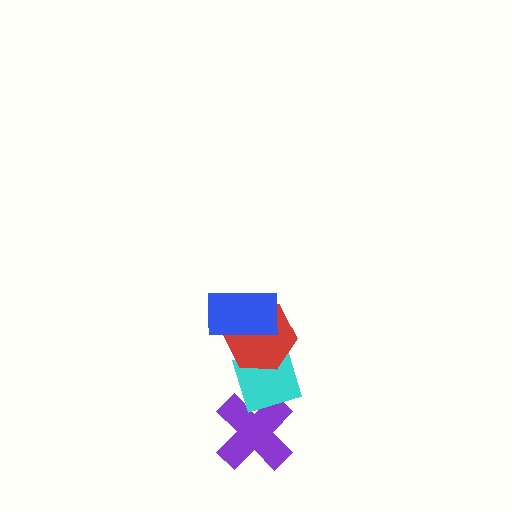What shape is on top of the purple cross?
The cyan diamond is on top of the purple cross.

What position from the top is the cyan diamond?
The cyan diamond is 3rd from the top.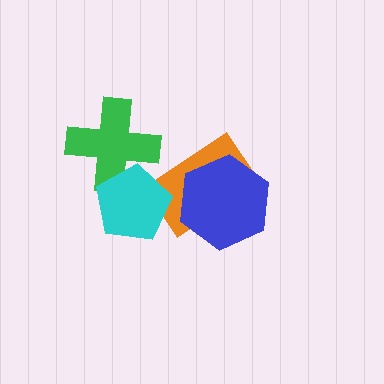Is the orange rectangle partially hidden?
Yes, it is partially covered by another shape.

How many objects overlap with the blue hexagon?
1 object overlaps with the blue hexagon.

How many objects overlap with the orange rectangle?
2 objects overlap with the orange rectangle.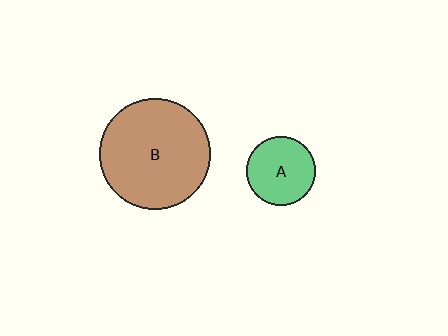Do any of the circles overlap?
No, none of the circles overlap.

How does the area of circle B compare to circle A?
Approximately 2.6 times.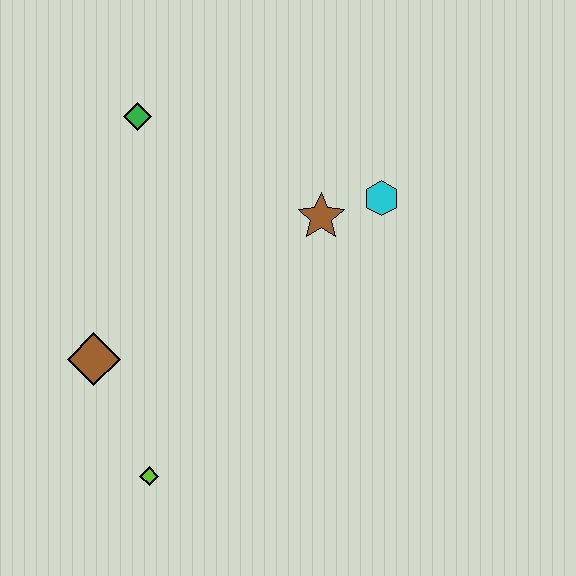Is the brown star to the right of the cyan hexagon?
No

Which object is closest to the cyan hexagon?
The brown star is closest to the cyan hexagon.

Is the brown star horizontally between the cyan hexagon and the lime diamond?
Yes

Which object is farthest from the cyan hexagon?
The lime diamond is farthest from the cyan hexagon.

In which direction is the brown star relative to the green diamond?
The brown star is to the right of the green diamond.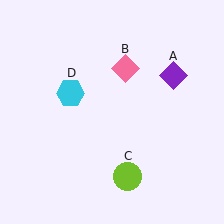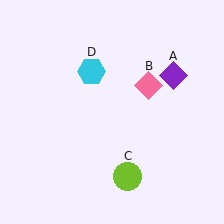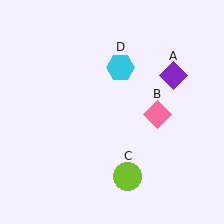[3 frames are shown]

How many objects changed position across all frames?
2 objects changed position: pink diamond (object B), cyan hexagon (object D).